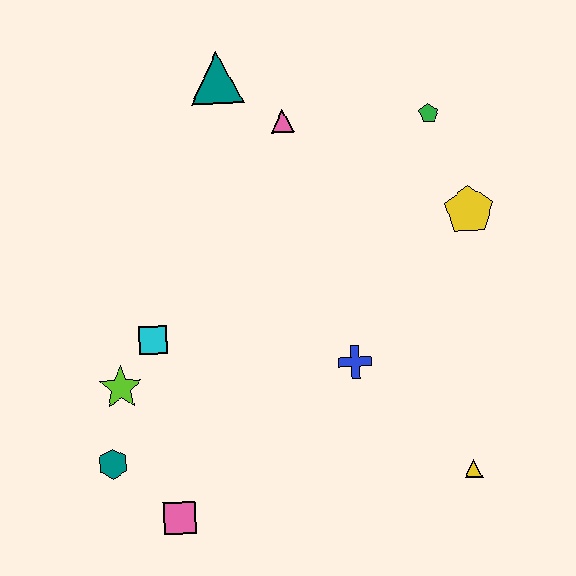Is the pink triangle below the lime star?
No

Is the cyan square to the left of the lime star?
No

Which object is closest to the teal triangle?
The pink triangle is closest to the teal triangle.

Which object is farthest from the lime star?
The green pentagon is farthest from the lime star.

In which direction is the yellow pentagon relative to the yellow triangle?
The yellow pentagon is above the yellow triangle.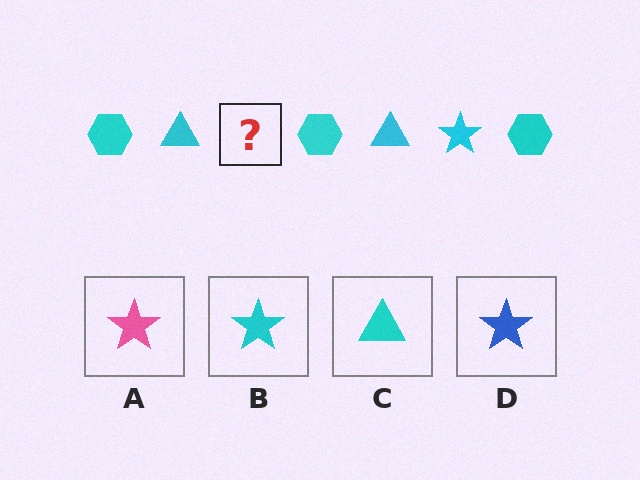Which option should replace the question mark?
Option B.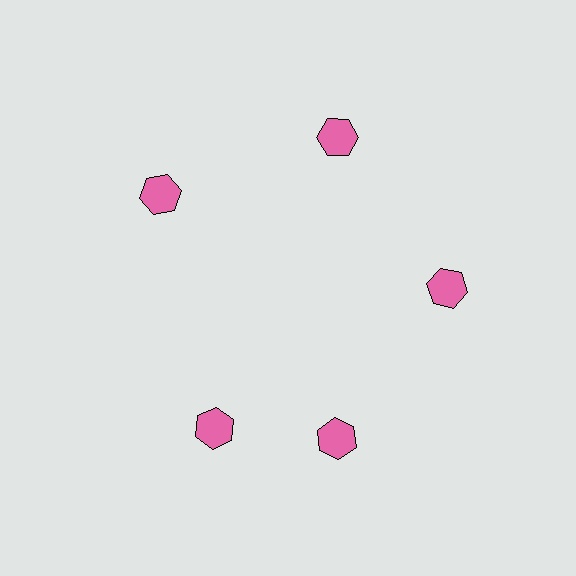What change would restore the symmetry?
The symmetry would be restored by rotating it back into even spacing with its neighbors so that all 5 hexagons sit at equal angles and equal distance from the center.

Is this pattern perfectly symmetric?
No. The 5 pink hexagons are arranged in a ring, but one element near the 8 o'clock position is rotated out of alignment along the ring, breaking the 5-fold rotational symmetry.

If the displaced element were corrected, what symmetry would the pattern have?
It would have 5-fold rotational symmetry — the pattern would map onto itself every 72 degrees.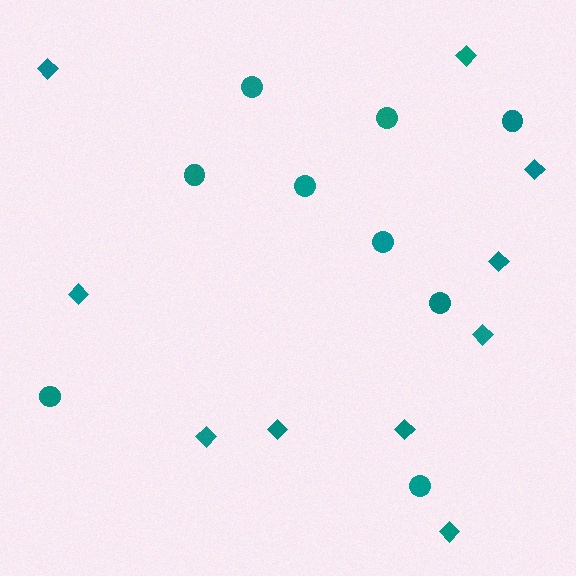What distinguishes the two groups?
There are 2 groups: one group of diamonds (10) and one group of circles (9).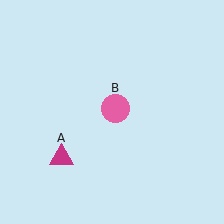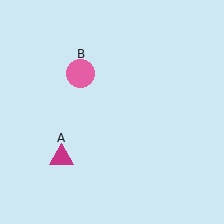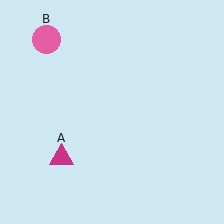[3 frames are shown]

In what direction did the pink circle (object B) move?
The pink circle (object B) moved up and to the left.